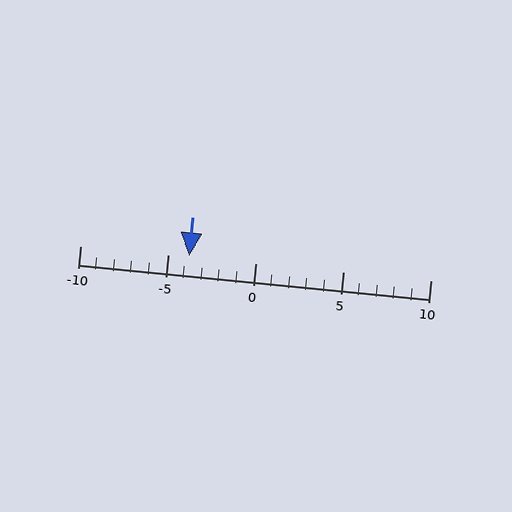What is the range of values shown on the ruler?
The ruler shows values from -10 to 10.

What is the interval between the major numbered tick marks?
The major tick marks are spaced 5 units apart.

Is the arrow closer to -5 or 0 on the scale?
The arrow is closer to -5.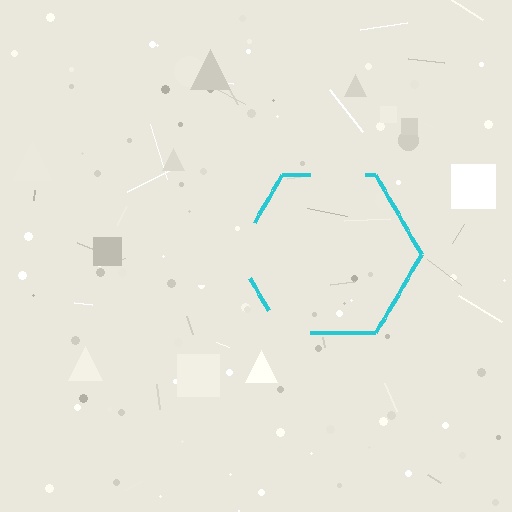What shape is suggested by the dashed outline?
The dashed outline suggests a hexagon.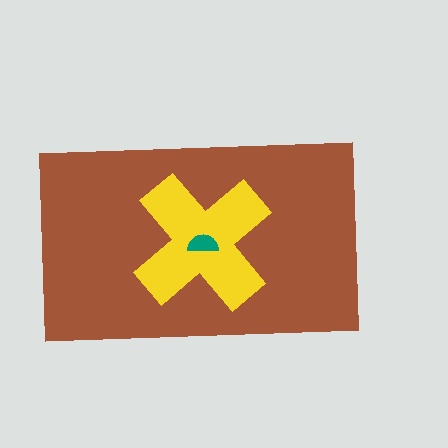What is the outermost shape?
The brown rectangle.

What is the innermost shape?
The teal semicircle.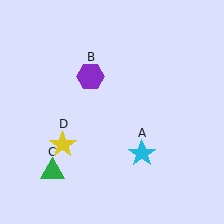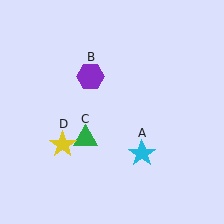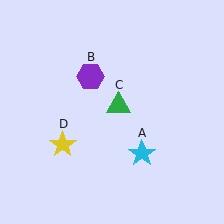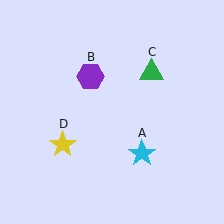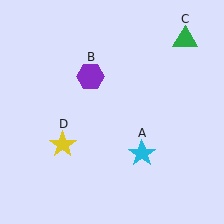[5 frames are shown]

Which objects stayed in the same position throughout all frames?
Cyan star (object A) and purple hexagon (object B) and yellow star (object D) remained stationary.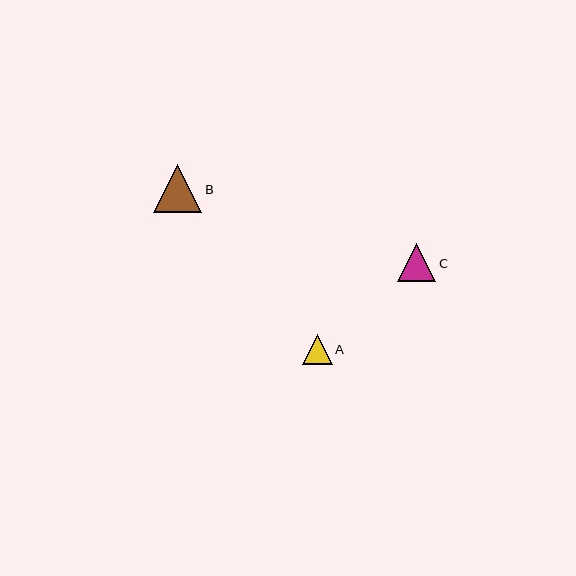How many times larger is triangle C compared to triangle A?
Triangle C is approximately 1.3 times the size of triangle A.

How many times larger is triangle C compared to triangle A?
Triangle C is approximately 1.3 times the size of triangle A.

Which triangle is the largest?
Triangle B is the largest with a size of approximately 48 pixels.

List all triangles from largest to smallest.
From largest to smallest: B, C, A.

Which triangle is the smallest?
Triangle A is the smallest with a size of approximately 30 pixels.